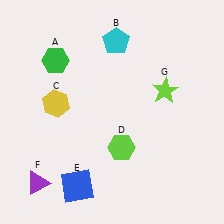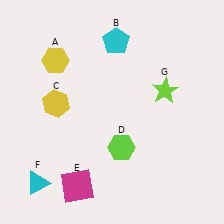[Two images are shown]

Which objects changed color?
A changed from green to yellow. E changed from blue to magenta. F changed from purple to cyan.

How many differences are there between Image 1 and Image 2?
There are 3 differences between the two images.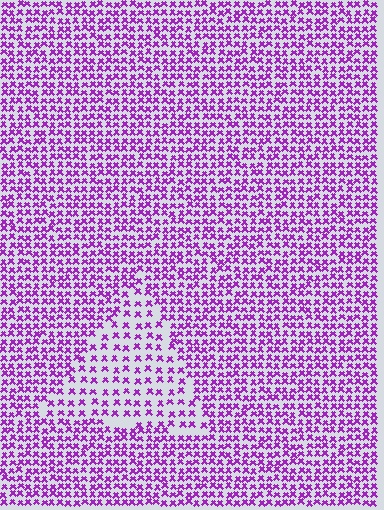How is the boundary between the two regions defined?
The boundary is defined by a change in element density (approximately 1.9x ratio). All elements are the same color, size, and shape.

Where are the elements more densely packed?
The elements are more densely packed outside the triangle boundary.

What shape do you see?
I see a triangle.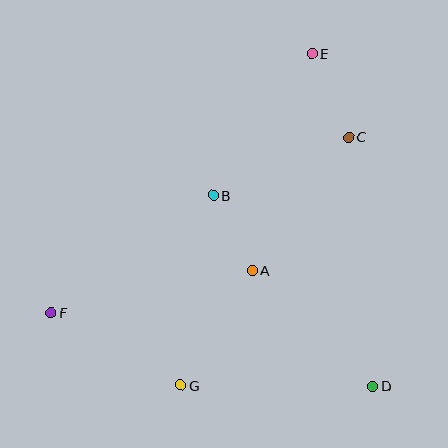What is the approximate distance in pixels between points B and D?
The distance between B and D is approximately 248 pixels.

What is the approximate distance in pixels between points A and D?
The distance between A and D is approximately 167 pixels.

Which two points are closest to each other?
Points A and B are closest to each other.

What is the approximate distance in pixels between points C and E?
The distance between C and E is approximately 91 pixels.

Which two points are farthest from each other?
Points E and F are farthest from each other.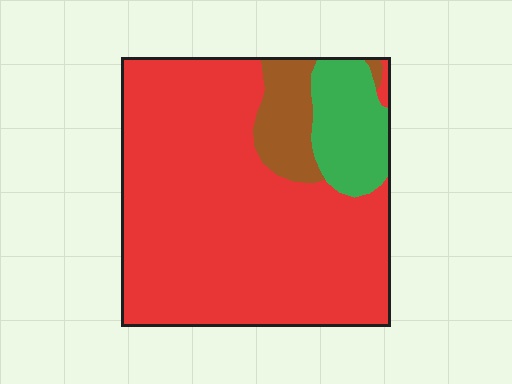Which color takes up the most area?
Red, at roughly 80%.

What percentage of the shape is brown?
Brown takes up about one tenth (1/10) of the shape.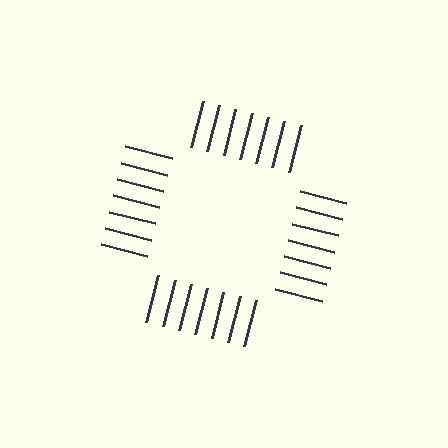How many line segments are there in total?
28 — 7 along each of the 4 edges.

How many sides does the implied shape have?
4 sides — the line-ends trace a square.